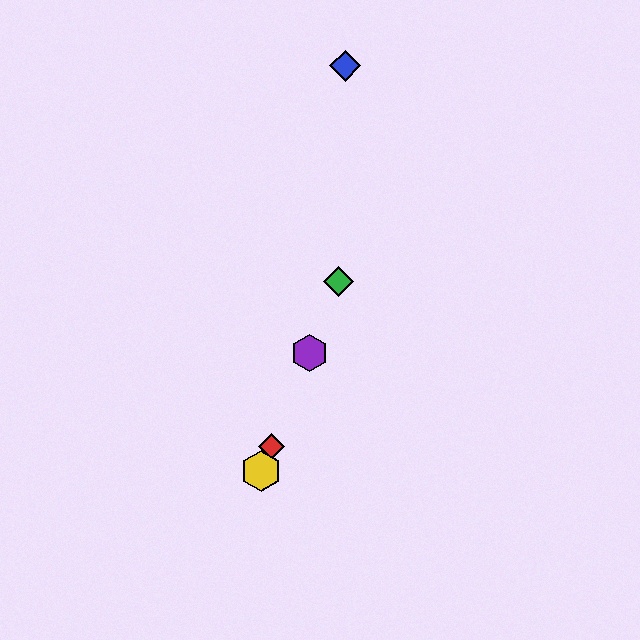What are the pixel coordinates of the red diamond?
The red diamond is at (271, 446).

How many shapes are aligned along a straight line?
4 shapes (the red diamond, the green diamond, the yellow hexagon, the purple hexagon) are aligned along a straight line.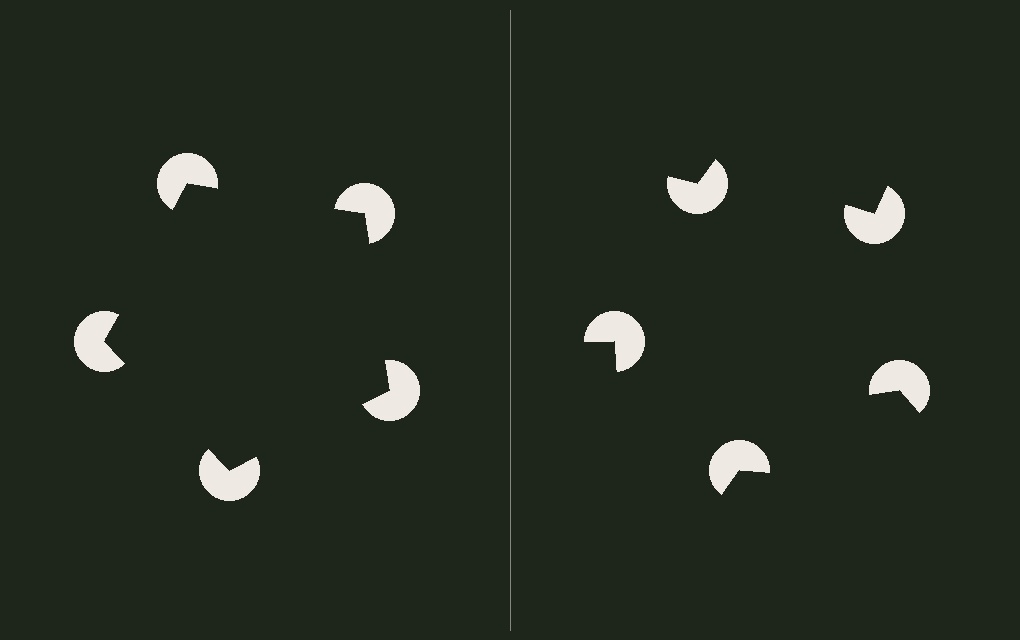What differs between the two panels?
The pac-man discs are positioned identically on both sides; only the wedge orientations differ. On the left they align to a pentagon; on the right they are misaligned.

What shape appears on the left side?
An illusory pentagon.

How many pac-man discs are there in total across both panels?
10 — 5 on each side.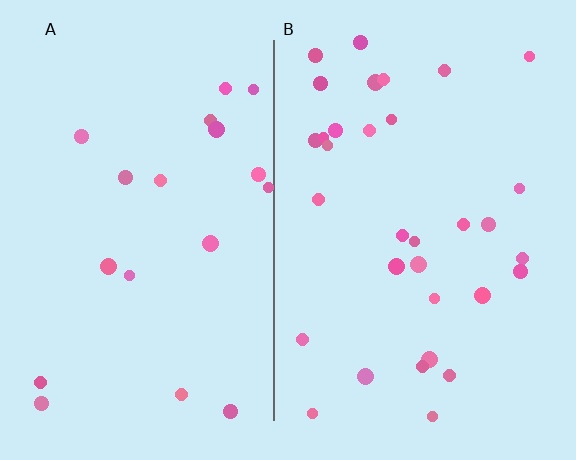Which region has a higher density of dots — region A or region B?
B (the right).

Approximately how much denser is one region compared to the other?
Approximately 1.8× — region B over region A.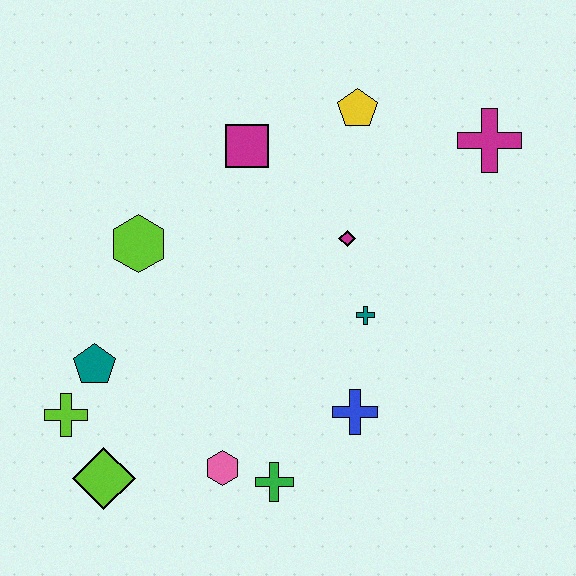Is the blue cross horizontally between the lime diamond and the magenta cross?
Yes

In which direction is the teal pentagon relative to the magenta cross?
The teal pentagon is to the left of the magenta cross.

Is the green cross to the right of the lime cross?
Yes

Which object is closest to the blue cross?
The teal cross is closest to the blue cross.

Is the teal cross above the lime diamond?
Yes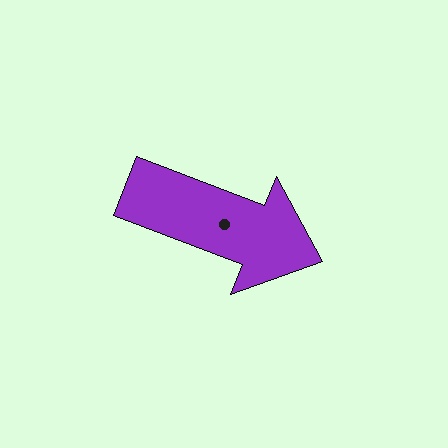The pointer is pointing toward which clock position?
Roughly 4 o'clock.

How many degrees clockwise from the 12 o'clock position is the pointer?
Approximately 111 degrees.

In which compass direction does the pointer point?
East.